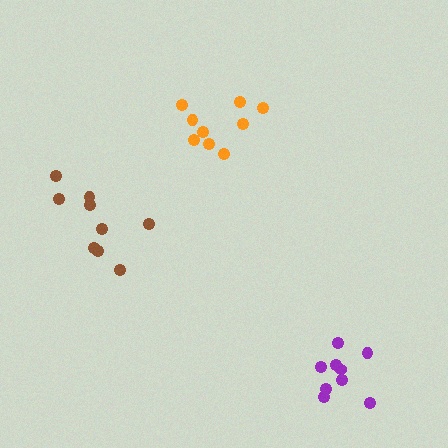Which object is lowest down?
The purple cluster is bottommost.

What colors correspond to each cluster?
The clusters are colored: brown, purple, orange.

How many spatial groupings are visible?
There are 3 spatial groupings.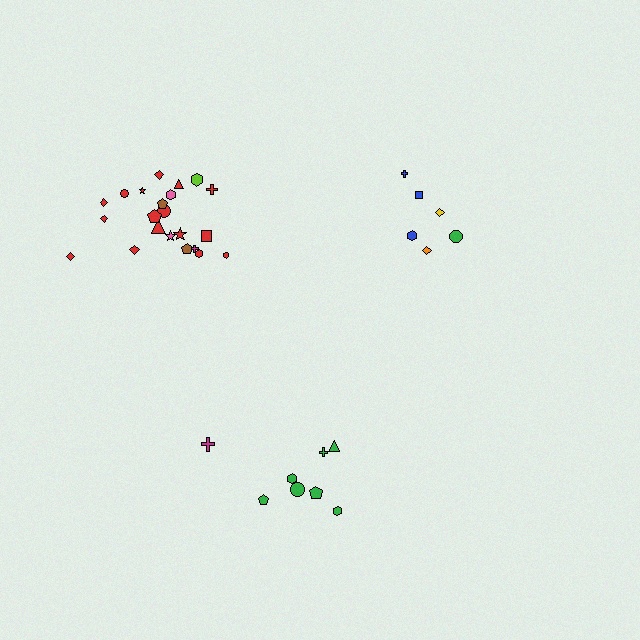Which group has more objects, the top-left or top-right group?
The top-left group.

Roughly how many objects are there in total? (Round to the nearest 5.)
Roughly 35 objects in total.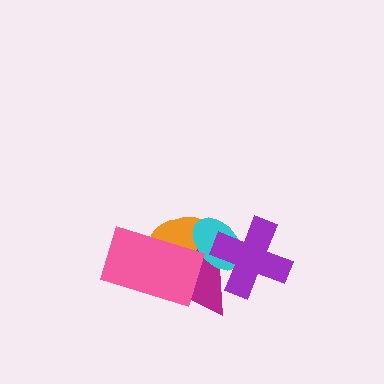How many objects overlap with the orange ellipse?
4 objects overlap with the orange ellipse.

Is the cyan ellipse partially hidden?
Yes, it is partially covered by another shape.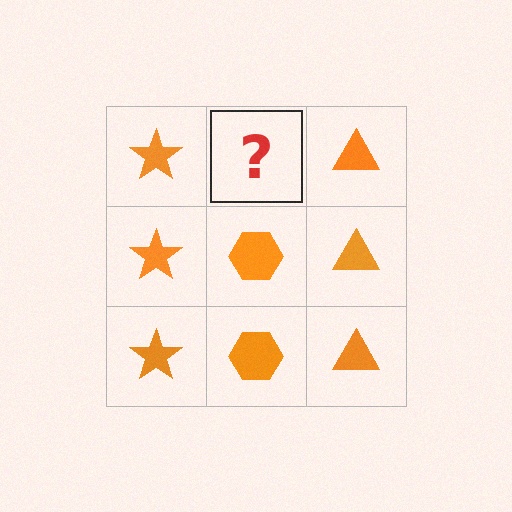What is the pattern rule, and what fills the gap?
The rule is that each column has a consistent shape. The gap should be filled with an orange hexagon.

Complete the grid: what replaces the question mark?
The question mark should be replaced with an orange hexagon.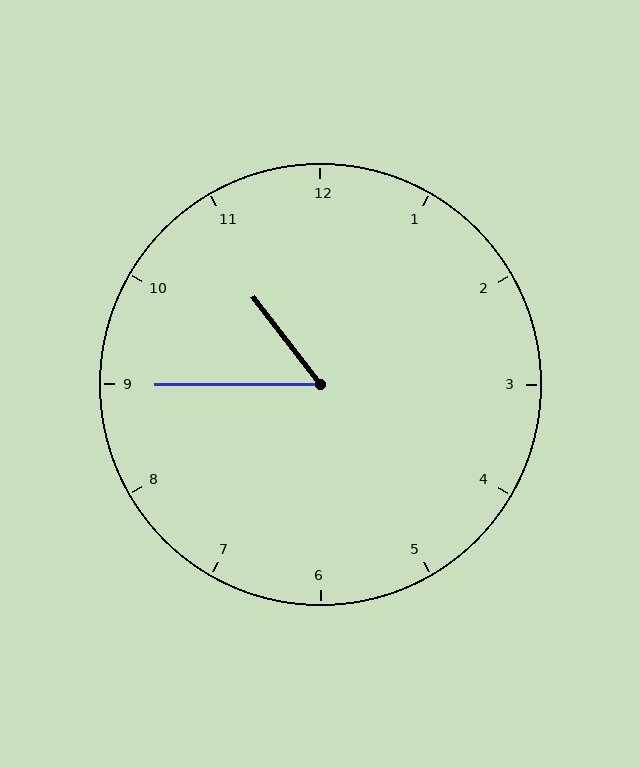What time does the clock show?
10:45.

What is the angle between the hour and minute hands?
Approximately 52 degrees.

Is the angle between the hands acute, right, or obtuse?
It is acute.